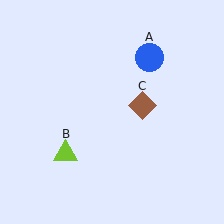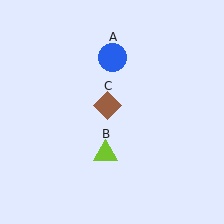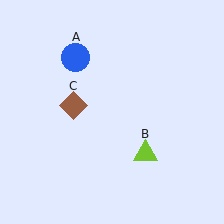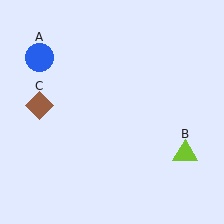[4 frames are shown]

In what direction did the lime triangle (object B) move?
The lime triangle (object B) moved right.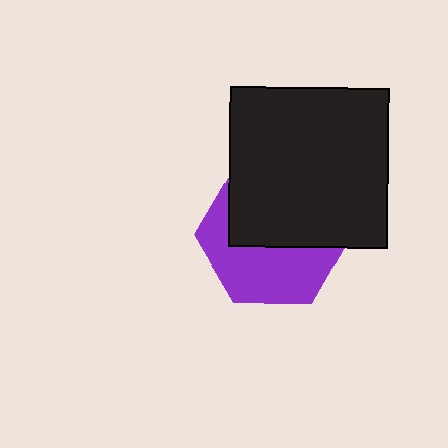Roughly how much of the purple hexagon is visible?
About half of it is visible (roughly 46%).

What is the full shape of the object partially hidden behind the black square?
The partially hidden object is a purple hexagon.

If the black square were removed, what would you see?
You would see the complete purple hexagon.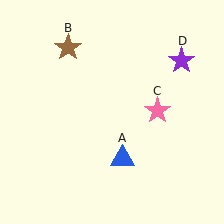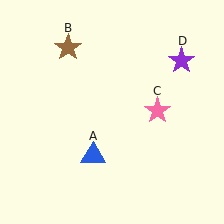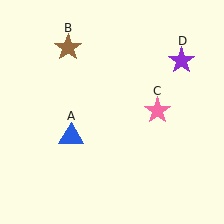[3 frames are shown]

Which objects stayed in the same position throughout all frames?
Brown star (object B) and pink star (object C) and purple star (object D) remained stationary.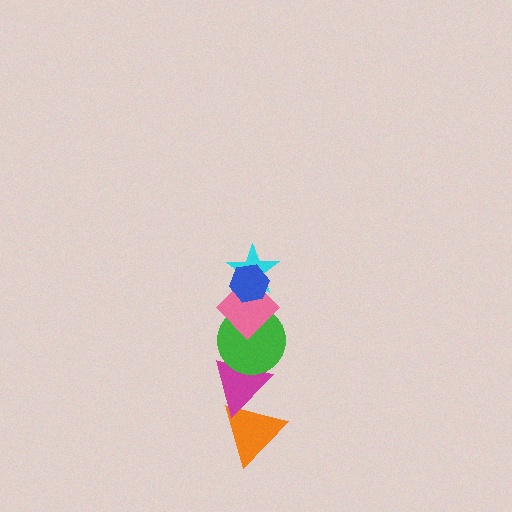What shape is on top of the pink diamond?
The cyan star is on top of the pink diamond.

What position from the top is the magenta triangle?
The magenta triangle is 5th from the top.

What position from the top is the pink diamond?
The pink diamond is 3rd from the top.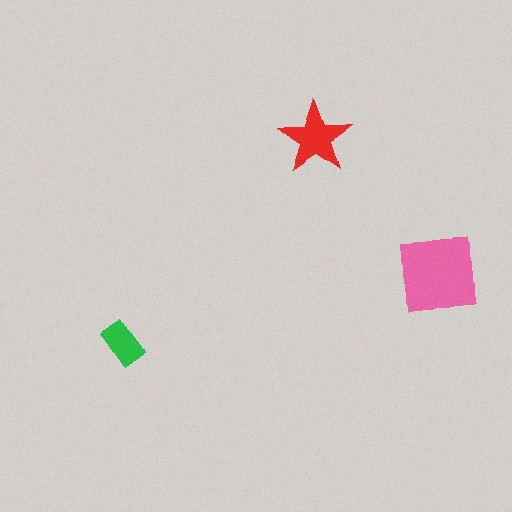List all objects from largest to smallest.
The pink square, the red star, the green rectangle.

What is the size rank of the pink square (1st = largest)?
1st.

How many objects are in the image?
There are 3 objects in the image.